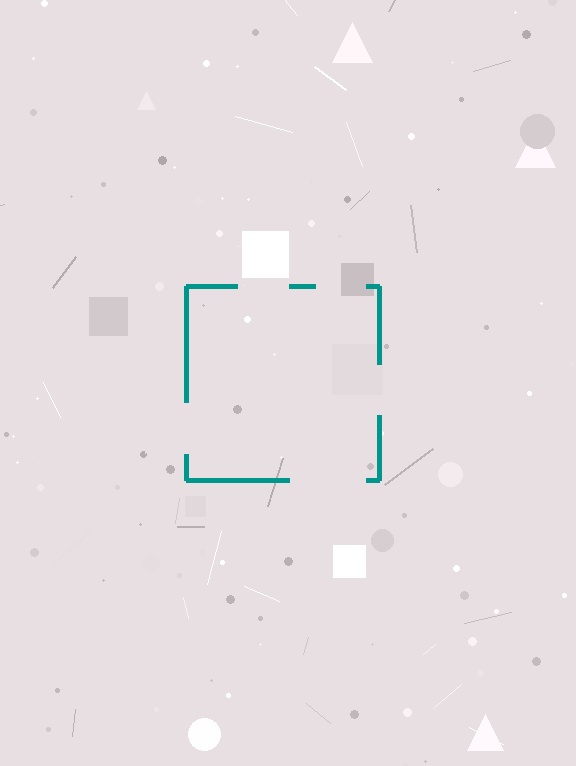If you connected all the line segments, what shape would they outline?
They would outline a square.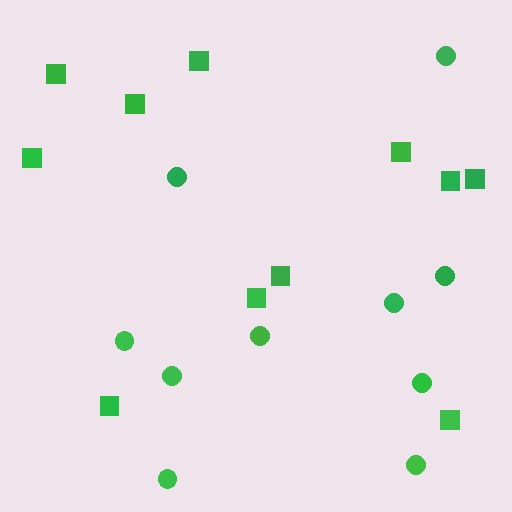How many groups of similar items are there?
There are 2 groups: one group of squares (11) and one group of circles (10).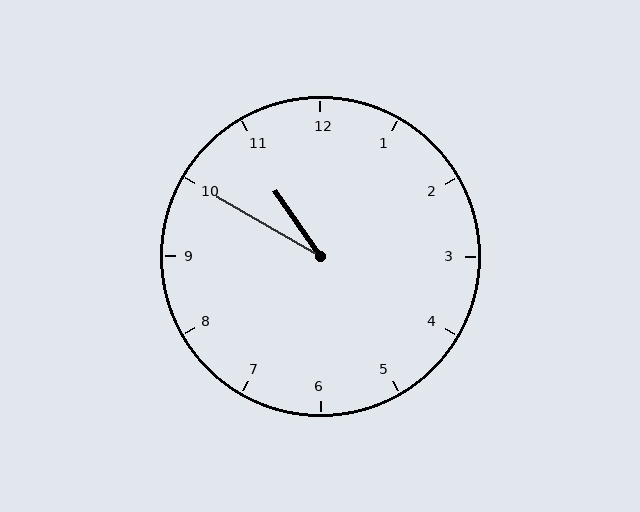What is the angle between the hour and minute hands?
Approximately 25 degrees.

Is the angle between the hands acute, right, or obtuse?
It is acute.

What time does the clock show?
10:50.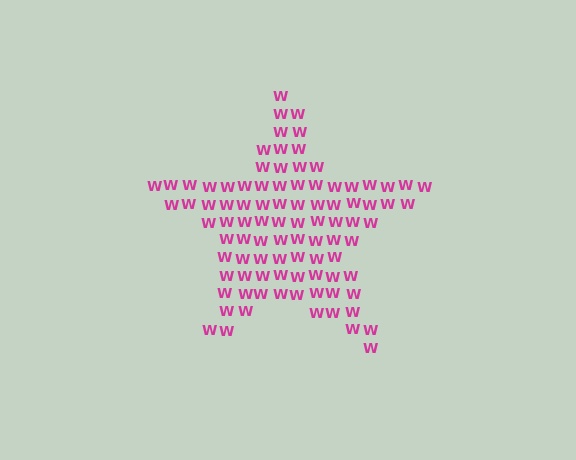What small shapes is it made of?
It is made of small letter W's.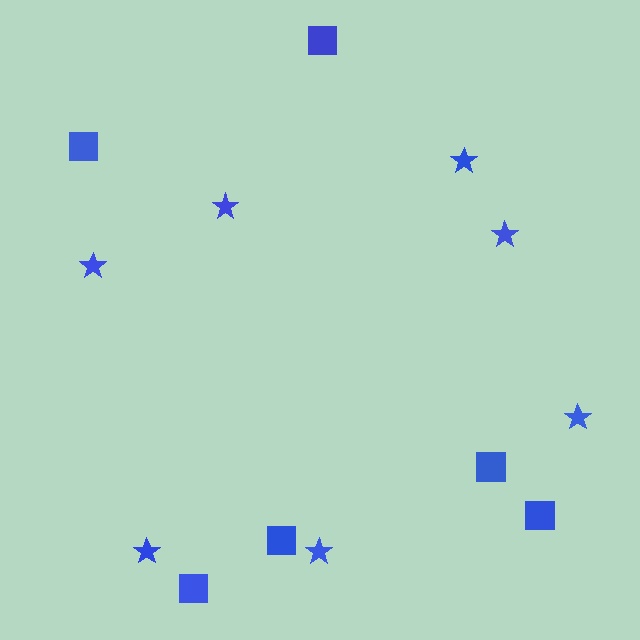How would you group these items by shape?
There are 2 groups: one group of stars (7) and one group of squares (6).